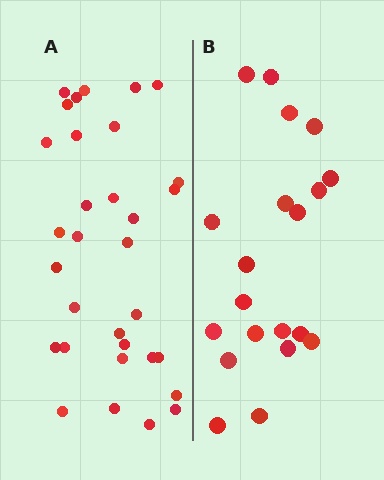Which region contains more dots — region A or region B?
Region A (the left region) has more dots.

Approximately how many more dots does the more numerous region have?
Region A has roughly 12 or so more dots than region B.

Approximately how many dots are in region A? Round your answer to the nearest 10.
About 30 dots. (The exact count is 32, which rounds to 30.)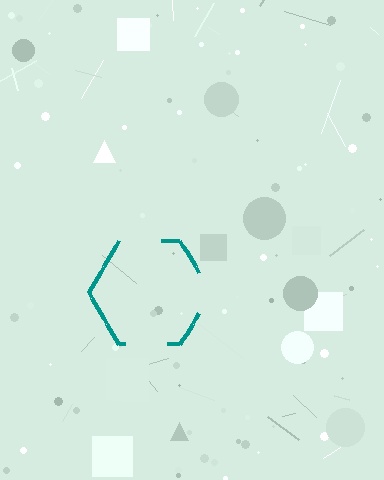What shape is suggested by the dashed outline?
The dashed outline suggests a hexagon.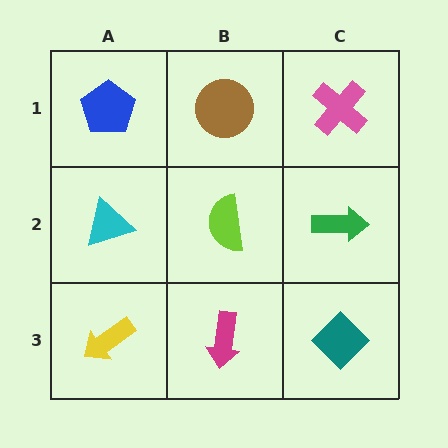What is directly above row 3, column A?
A cyan triangle.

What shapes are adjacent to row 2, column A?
A blue pentagon (row 1, column A), a yellow arrow (row 3, column A), a lime semicircle (row 2, column B).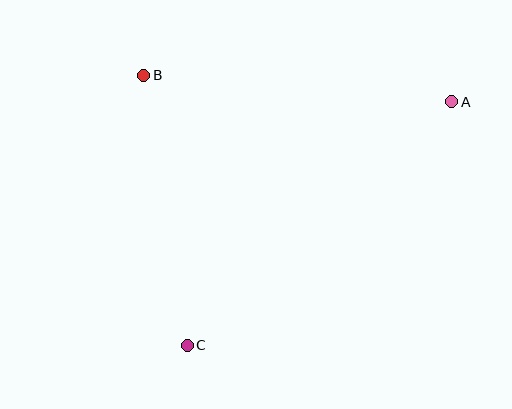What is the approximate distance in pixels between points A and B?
The distance between A and B is approximately 309 pixels.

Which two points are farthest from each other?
Points A and C are farthest from each other.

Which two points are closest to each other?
Points B and C are closest to each other.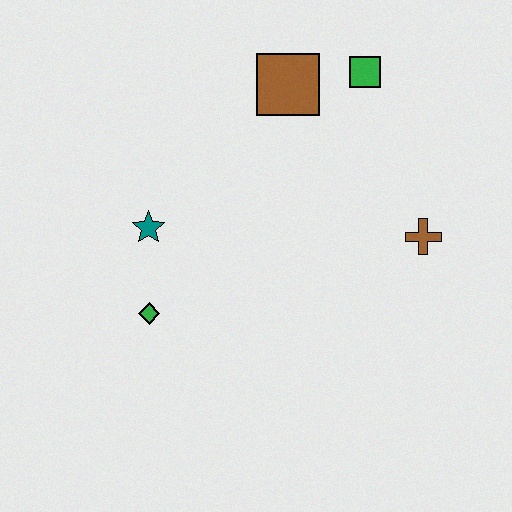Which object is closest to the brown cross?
The green square is closest to the brown cross.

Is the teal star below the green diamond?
No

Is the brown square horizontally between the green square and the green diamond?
Yes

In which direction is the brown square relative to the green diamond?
The brown square is above the green diamond.